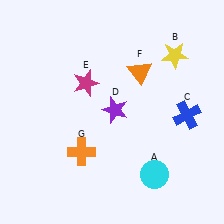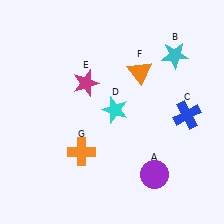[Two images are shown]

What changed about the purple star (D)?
In Image 1, D is purple. In Image 2, it changed to cyan.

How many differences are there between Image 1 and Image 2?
There are 3 differences between the two images.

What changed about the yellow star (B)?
In Image 1, B is yellow. In Image 2, it changed to cyan.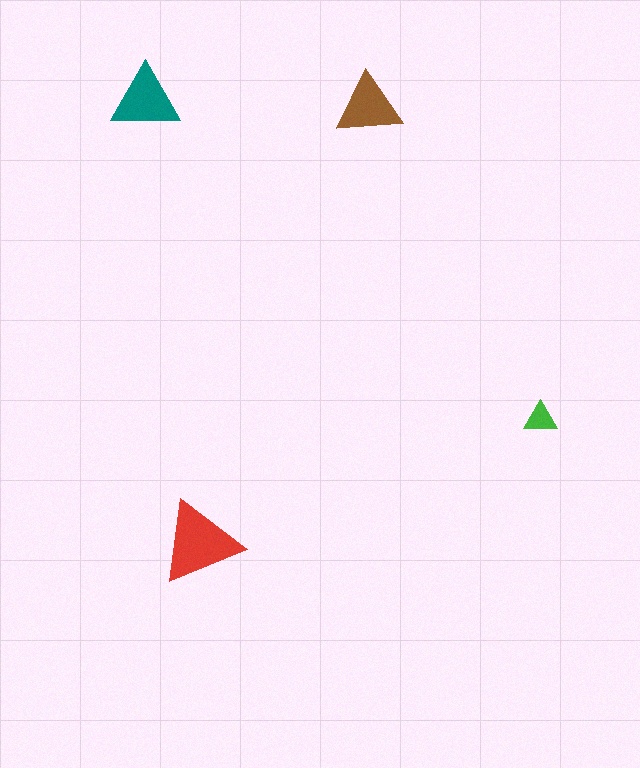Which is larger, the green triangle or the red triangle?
The red one.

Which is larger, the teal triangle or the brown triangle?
The teal one.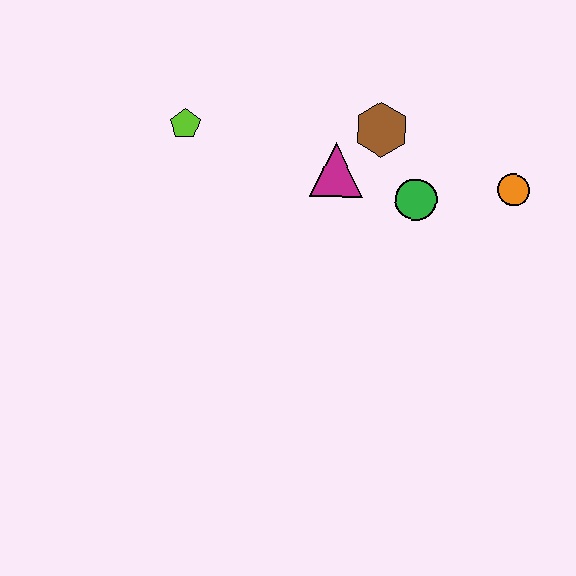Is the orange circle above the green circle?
Yes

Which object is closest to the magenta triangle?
The brown hexagon is closest to the magenta triangle.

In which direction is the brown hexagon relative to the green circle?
The brown hexagon is above the green circle.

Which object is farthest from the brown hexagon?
The lime pentagon is farthest from the brown hexagon.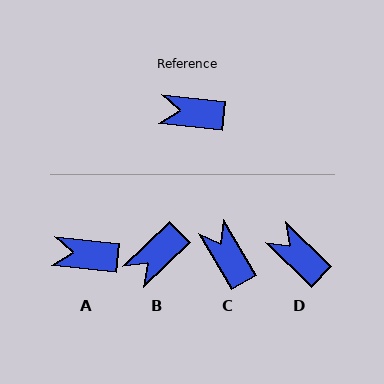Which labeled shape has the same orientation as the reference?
A.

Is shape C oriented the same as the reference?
No, it is off by about 53 degrees.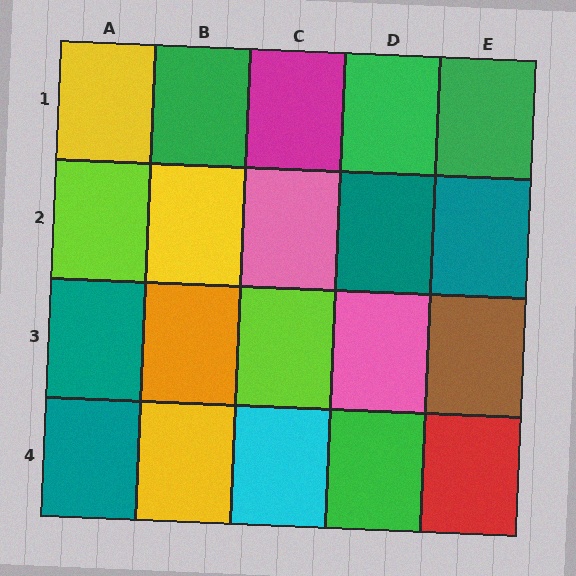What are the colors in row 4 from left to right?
Teal, yellow, cyan, green, red.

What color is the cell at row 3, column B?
Orange.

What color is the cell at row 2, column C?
Pink.